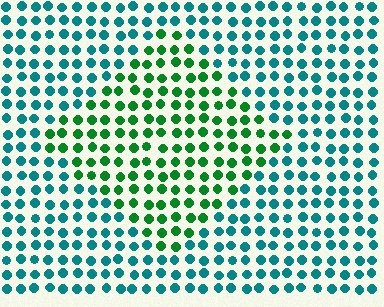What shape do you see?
I see a diamond.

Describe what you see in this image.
The image is filled with small teal elements in a uniform arrangement. A diamond-shaped region is visible where the elements are tinted to a slightly different hue, forming a subtle color boundary.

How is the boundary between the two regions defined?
The boundary is defined purely by a slight shift in hue (about 47 degrees). Spacing, size, and orientation are identical on both sides.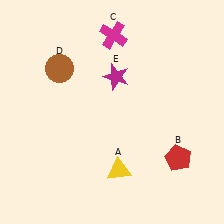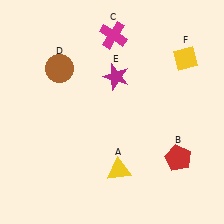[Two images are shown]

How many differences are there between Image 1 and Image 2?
There is 1 difference between the two images.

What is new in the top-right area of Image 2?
A yellow diamond (F) was added in the top-right area of Image 2.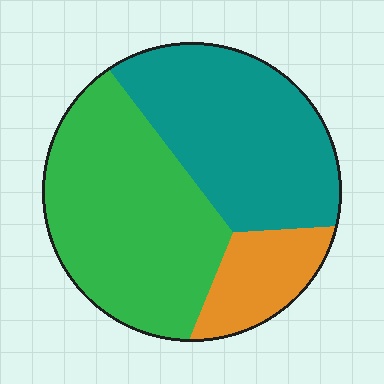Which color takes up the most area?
Green, at roughly 45%.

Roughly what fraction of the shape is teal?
Teal takes up about two fifths (2/5) of the shape.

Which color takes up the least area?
Orange, at roughly 15%.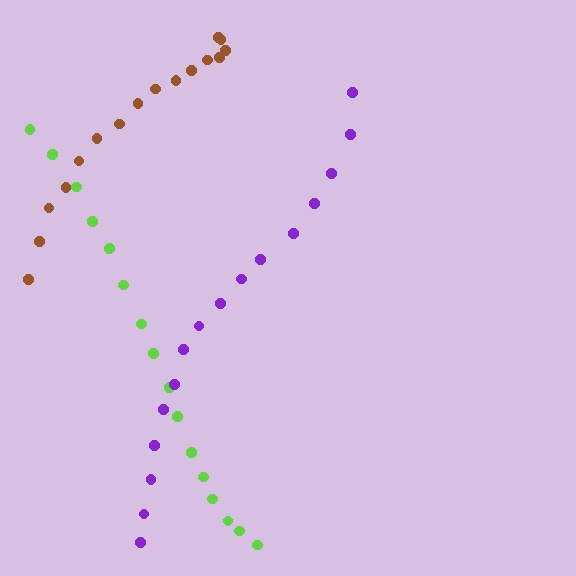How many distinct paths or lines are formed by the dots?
There are 3 distinct paths.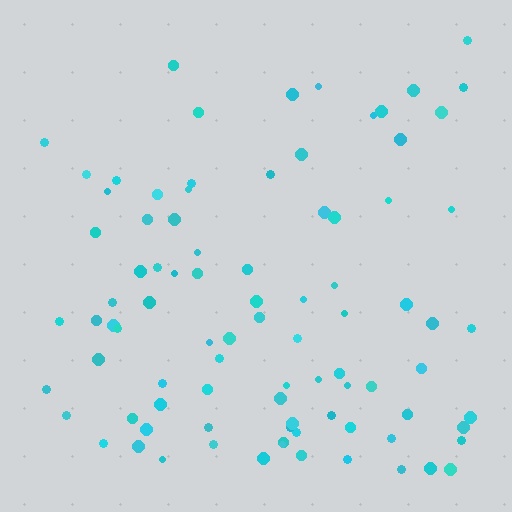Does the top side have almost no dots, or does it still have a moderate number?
Still a moderate number, just noticeably fewer than the bottom.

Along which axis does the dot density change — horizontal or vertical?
Vertical.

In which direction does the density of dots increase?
From top to bottom, with the bottom side densest.